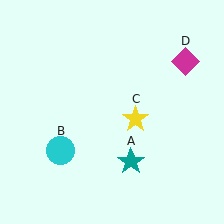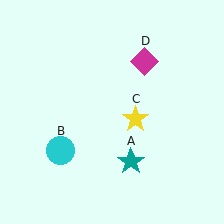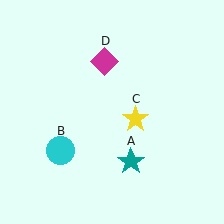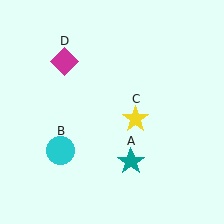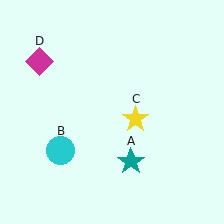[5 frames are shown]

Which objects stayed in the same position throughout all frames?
Teal star (object A) and cyan circle (object B) and yellow star (object C) remained stationary.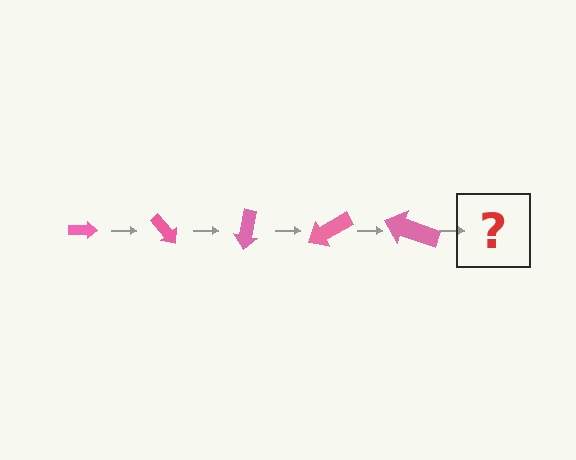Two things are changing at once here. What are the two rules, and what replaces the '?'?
The two rules are that the arrow grows larger each step and it rotates 50 degrees each step. The '?' should be an arrow, larger than the previous one and rotated 250 degrees from the start.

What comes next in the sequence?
The next element should be an arrow, larger than the previous one and rotated 250 degrees from the start.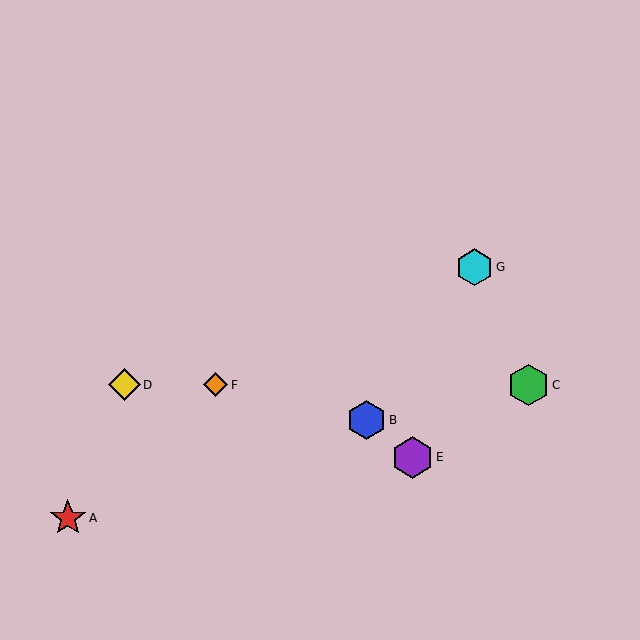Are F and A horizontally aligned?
No, F is at y≈385 and A is at y≈518.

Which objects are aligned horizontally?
Objects C, D, F are aligned horizontally.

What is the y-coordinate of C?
Object C is at y≈385.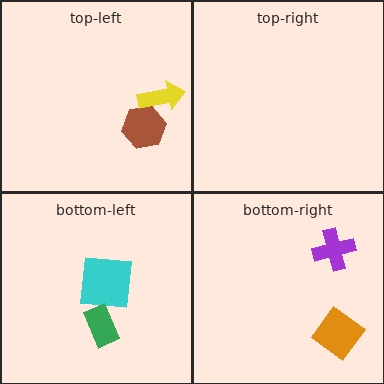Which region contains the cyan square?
The bottom-left region.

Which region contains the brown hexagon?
The top-left region.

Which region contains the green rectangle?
The bottom-left region.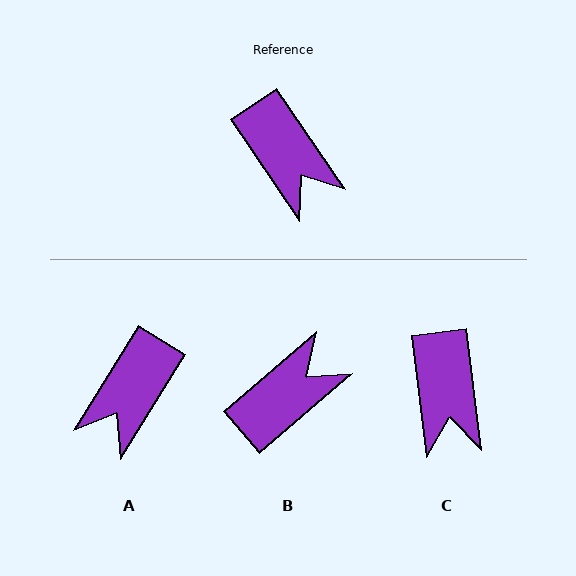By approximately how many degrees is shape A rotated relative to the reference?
Approximately 66 degrees clockwise.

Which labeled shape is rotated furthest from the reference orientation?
B, about 96 degrees away.